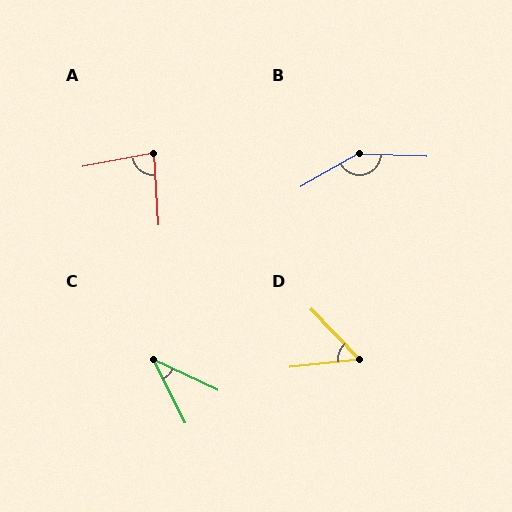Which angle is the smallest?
C, at approximately 38 degrees.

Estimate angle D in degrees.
Approximately 53 degrees.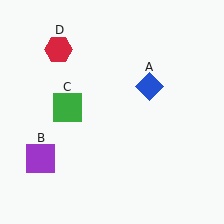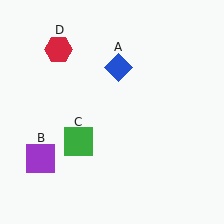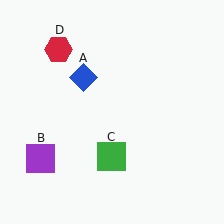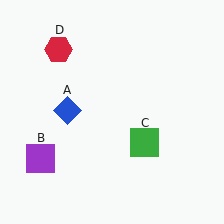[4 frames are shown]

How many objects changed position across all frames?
2 objects changed position: blue diamond (object A), green square (object C).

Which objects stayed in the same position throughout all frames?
Purple square (object B) and red hexagon (object D) remained stationary.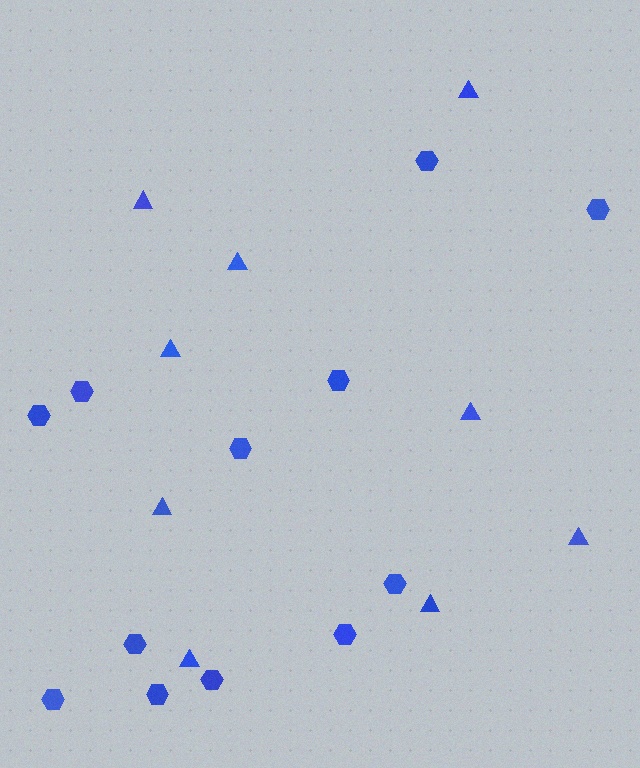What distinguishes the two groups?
There are 2 groups: one group of hexagons (12) and one group of triangles (9).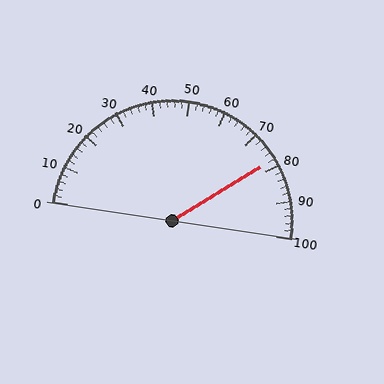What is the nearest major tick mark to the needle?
The nearest major tick mark is 80.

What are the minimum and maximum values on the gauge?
The gauge ranges from 0 to 100.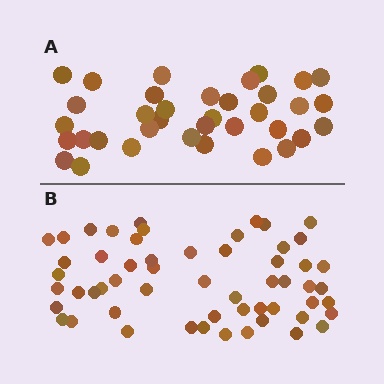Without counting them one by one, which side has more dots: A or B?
Region B (the bottom region) has more dots.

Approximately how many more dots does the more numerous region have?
Region B has approximately 20 more dots than region A.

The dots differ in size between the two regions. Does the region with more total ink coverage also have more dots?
No. Region A has more total ink coverage because its dots are larger, but region B actually contains more individual dots. Total area can be misleading — the number of items is what matters here.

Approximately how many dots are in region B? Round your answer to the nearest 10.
About 60 dots. (The exact count is 56, which rounds to 60.)